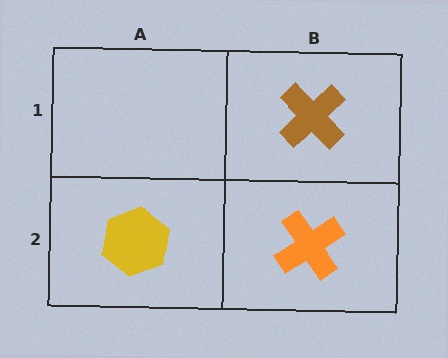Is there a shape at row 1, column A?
No, that cell is empty.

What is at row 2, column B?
An orange cross.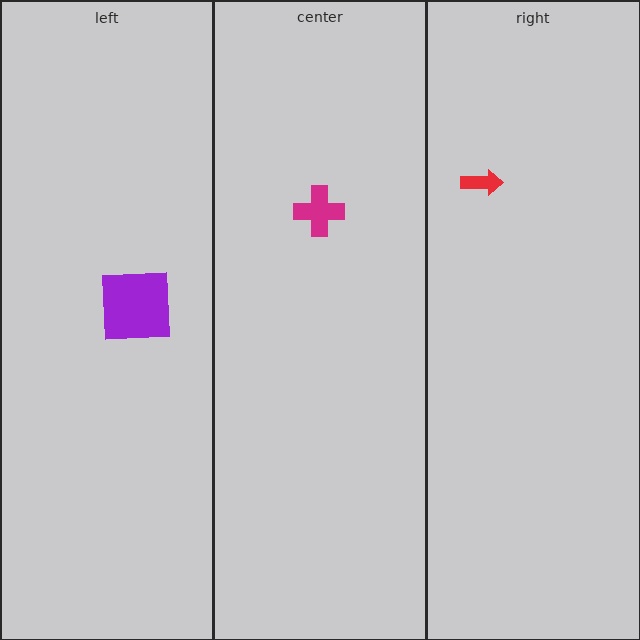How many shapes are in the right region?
1.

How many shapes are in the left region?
1.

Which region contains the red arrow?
The right region.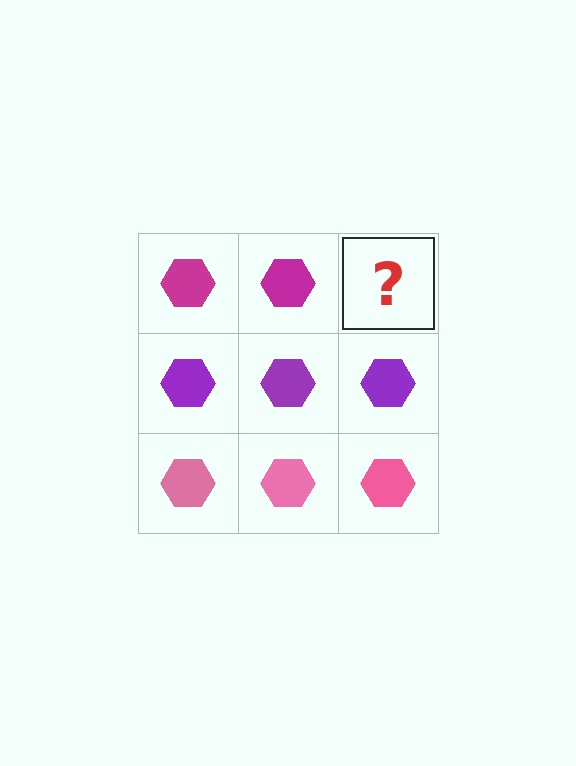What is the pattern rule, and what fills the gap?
The rule is that each row has a consistent color. The gap should be filled with a magenta hexagon.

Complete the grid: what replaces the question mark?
The question mark should be replaced with a magenta hexagon.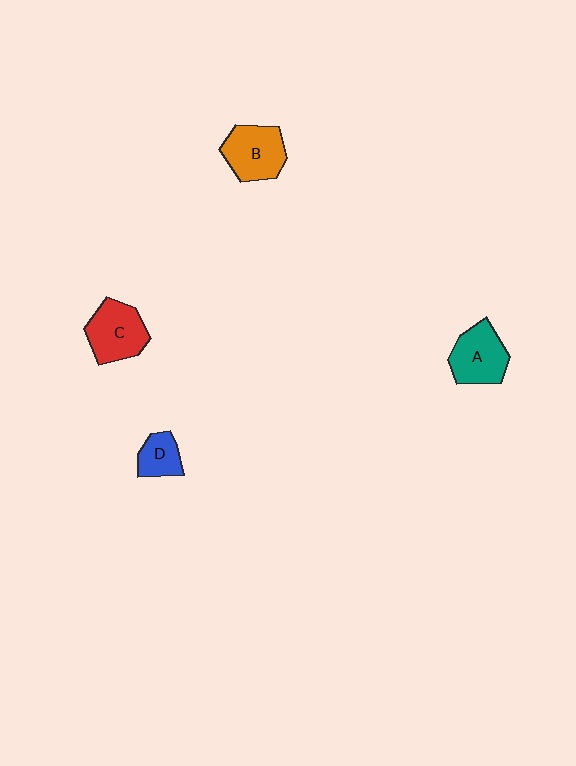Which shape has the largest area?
Shape C (red).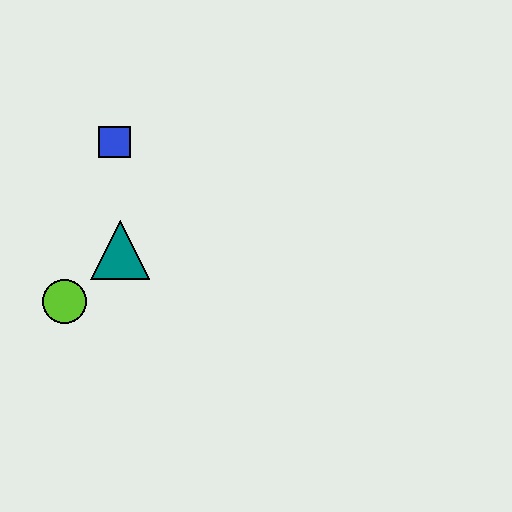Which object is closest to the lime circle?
The teal triangle is closest to the lime circle.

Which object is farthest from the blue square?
The lime circle is farthest from the blue square.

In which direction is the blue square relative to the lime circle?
The blue square is above the lime circle.